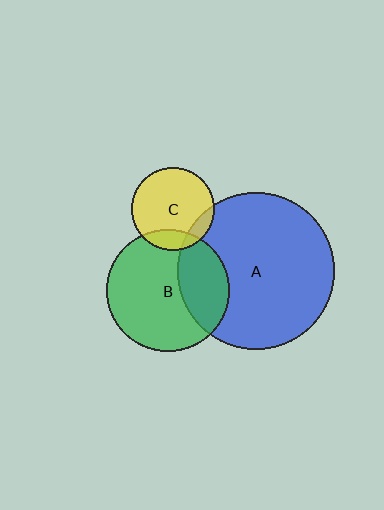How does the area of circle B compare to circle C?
Approximately 2.2 times.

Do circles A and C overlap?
Yes.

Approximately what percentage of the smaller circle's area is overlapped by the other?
Approximately 10%.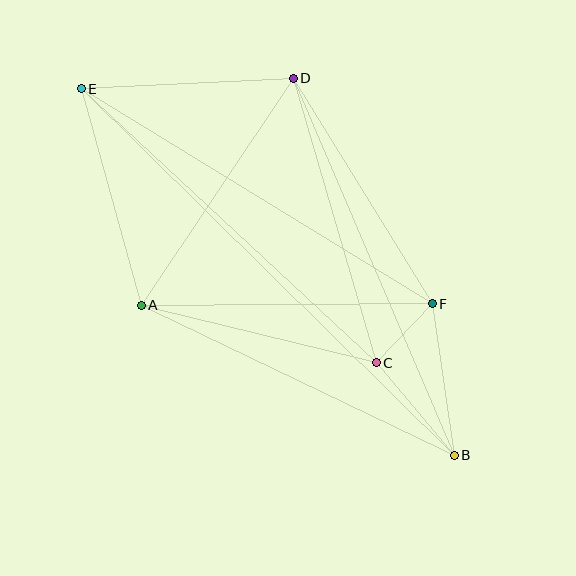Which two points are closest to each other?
Points C and F are closest to each other.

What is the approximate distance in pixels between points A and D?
The distance between A and D is approximately 273 pixels.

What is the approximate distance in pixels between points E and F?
The distance between E and F is approximately 411 pixels.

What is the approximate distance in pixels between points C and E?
The distance between C and E is approximately 403 pixels.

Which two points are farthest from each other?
Points B and E are farthest from each other.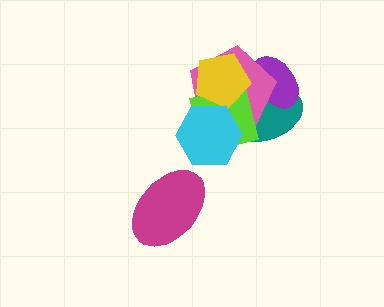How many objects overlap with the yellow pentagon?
4 objects overlap with the yellow pentagon.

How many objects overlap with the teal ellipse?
5 objects overlap with the teal ellipse.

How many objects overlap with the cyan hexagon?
4 objects overlap with the cyan hexagon.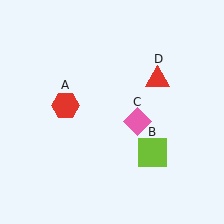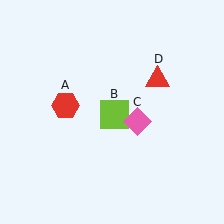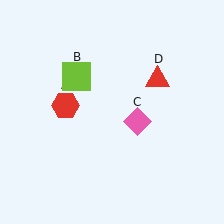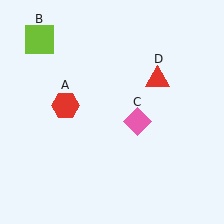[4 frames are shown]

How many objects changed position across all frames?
1 object changed position: lime square (object B).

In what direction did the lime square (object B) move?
The lime square (object B) moved up and to the left.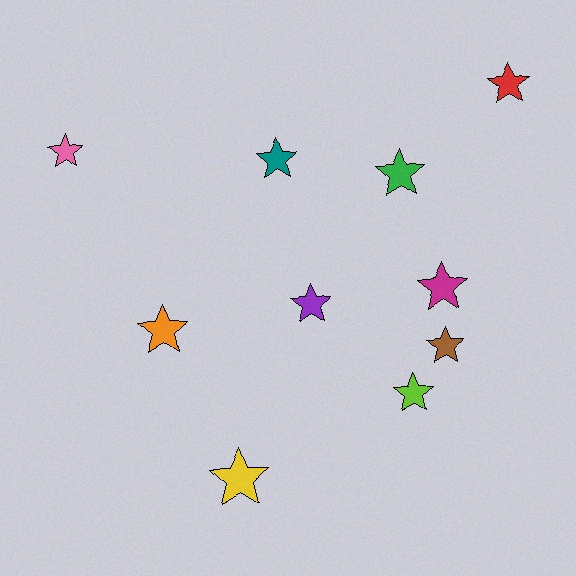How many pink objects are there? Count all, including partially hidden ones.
There is 1 pink object.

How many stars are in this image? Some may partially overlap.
There are 10 stars.